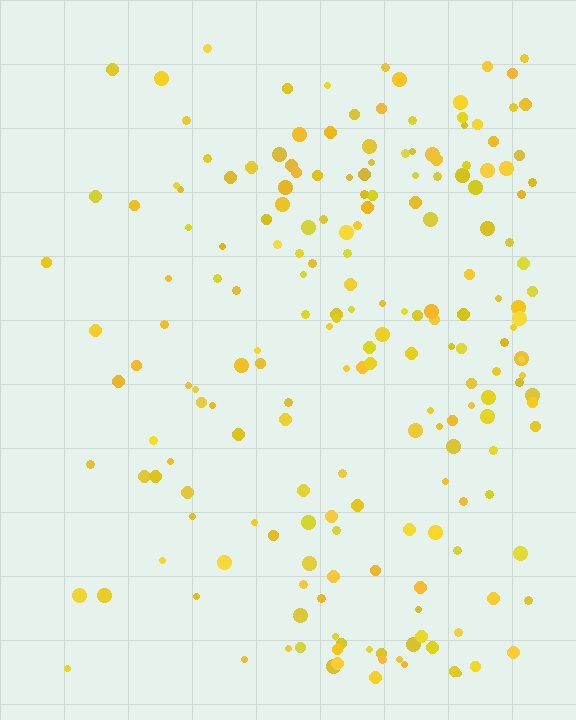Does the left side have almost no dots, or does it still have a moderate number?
Still a moderate number, just noticeably fewer than the right.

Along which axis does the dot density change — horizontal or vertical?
Horizontal.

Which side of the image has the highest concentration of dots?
The right.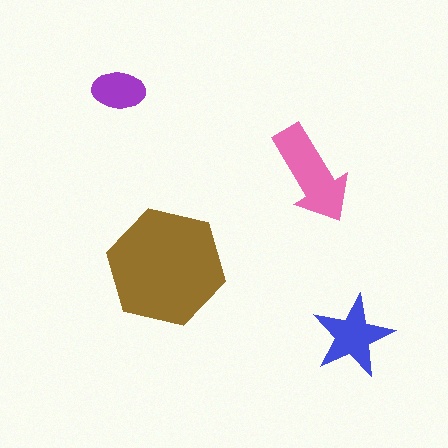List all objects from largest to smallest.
The brown hexagon, the pink arrow, the blue star, the purple ellipse.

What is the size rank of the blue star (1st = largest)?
3rd.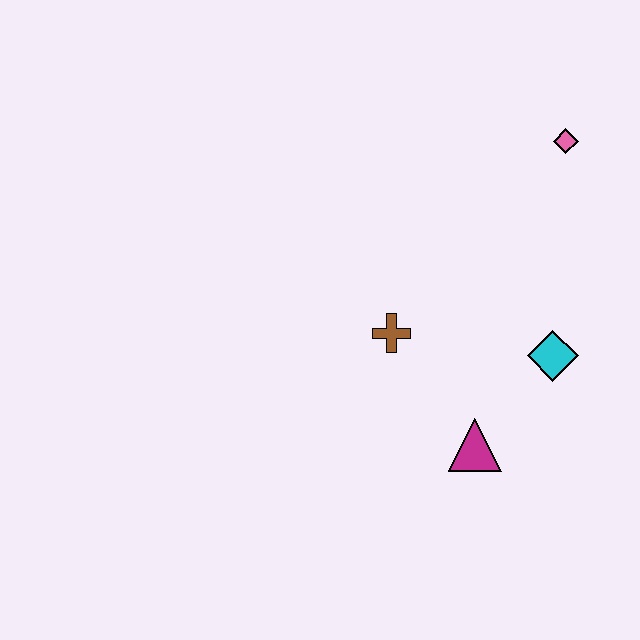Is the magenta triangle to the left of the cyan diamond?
Yes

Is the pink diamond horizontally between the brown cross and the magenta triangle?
No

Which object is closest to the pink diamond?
The cyan diamond is closest to the pink diamond.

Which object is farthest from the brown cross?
The pink diamond is farthest from the brown cross.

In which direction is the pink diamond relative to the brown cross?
The pink diamond is above the brown cross.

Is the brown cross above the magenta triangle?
Yes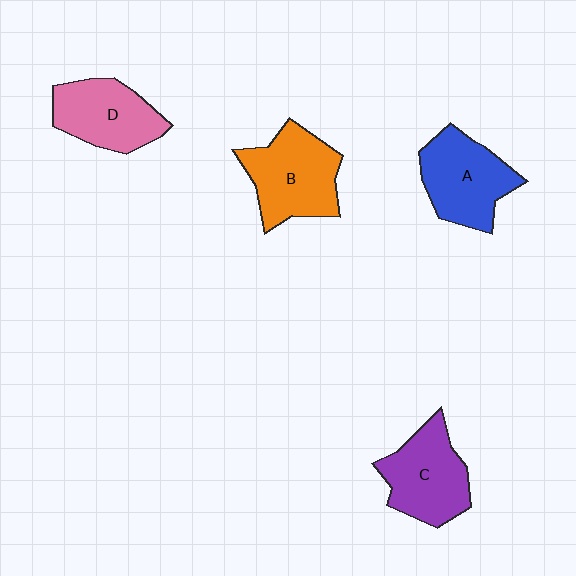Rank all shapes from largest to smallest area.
From largest to smallest: B (orange), A (blue), C (purple), D (pink).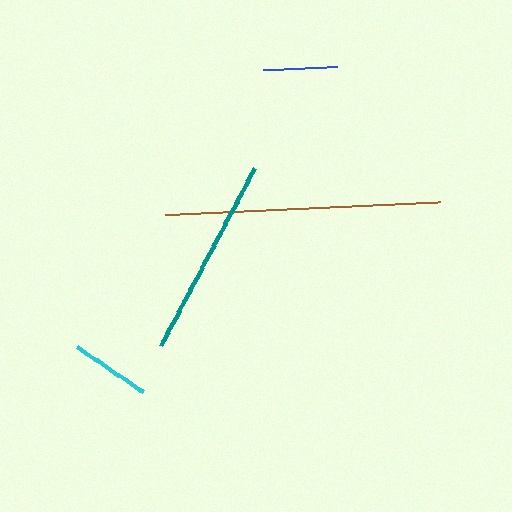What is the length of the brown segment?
The brown segment is approximately 275 pixels long.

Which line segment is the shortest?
The blue line is the shortest at approximately 74 pixels.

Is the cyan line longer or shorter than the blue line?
The cyan line is longer than the blue line.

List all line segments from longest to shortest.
From longest to shortest: brown, teal, cyan, blue.